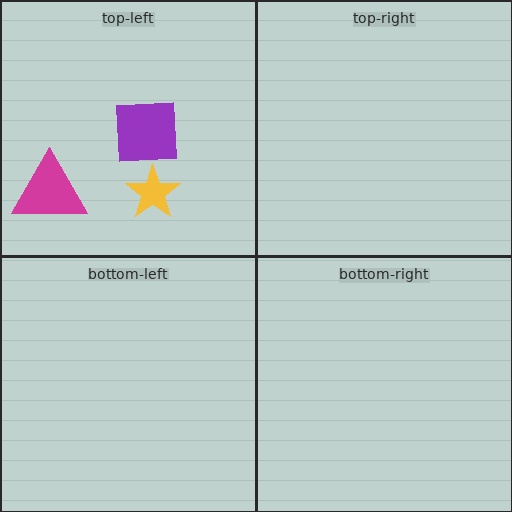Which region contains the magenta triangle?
The top-left region.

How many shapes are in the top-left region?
3.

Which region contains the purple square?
The top-left region.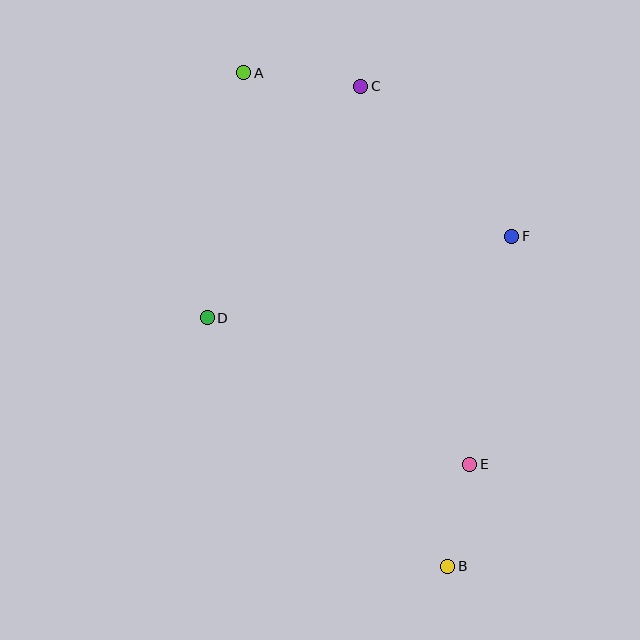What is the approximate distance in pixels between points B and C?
The distance between B and C is approximately 488 pixels.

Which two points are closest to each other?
Points B and E are closest to each other.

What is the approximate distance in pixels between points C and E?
The distance between C and E is approximately 393 pixels.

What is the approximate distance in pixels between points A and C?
The distance between A and C is approximately 118 pixels.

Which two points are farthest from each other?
Points A and B are farthest from each other.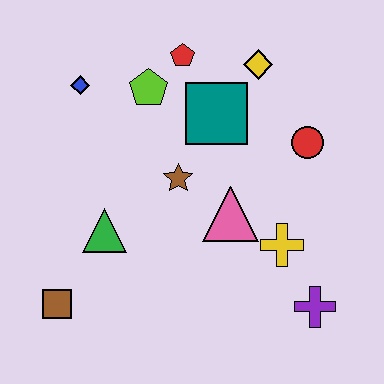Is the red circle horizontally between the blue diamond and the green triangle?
No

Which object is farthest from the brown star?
The purple cross is farthest from the brown star.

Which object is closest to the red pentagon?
The lime pentagon is closest to the red pentagon.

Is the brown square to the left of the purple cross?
Yes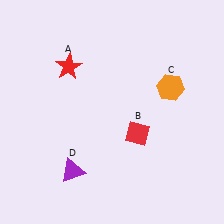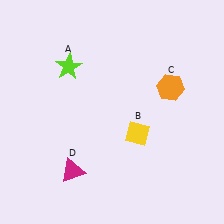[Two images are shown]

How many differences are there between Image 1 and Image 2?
There are 3 differences between the two images.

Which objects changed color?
A changed from red to lime. B changed from red to yellow. D changed from purple to magenta.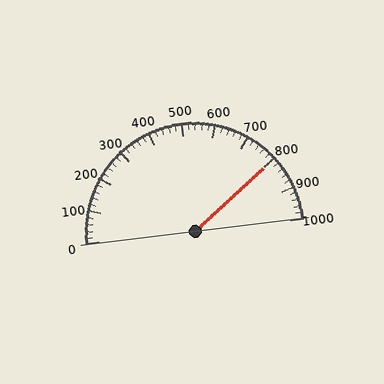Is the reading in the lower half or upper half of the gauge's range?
The reading is in the upper half of the range (0 to 1000).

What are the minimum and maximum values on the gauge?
The gauge ranges from 0 to 1000.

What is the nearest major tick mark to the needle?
The nearest major tick mark is 800.